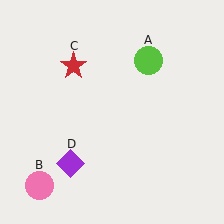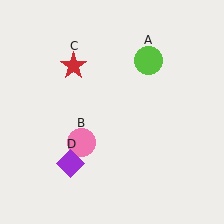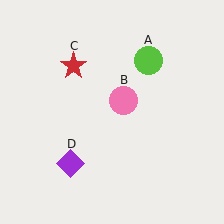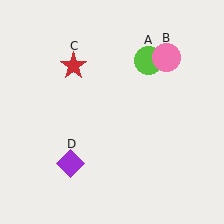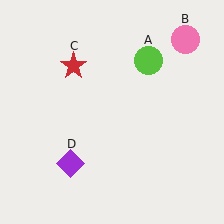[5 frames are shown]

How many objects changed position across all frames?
1 object changed position: pink circle (object B).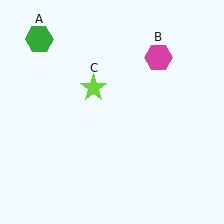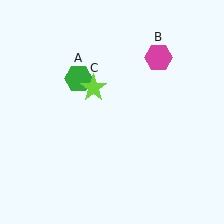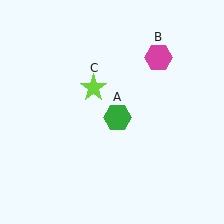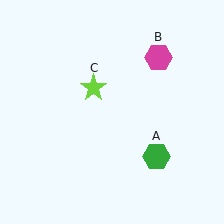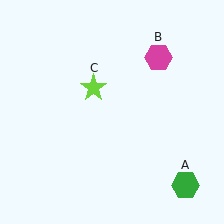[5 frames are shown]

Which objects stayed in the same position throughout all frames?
Magenta hexagon (object B) and lime star (object C) remained stationary.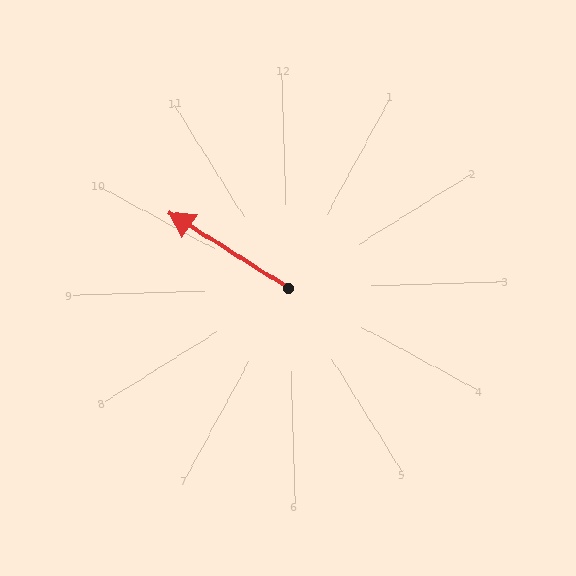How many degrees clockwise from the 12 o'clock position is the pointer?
Approximately 304 degrees.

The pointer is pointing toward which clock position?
Roughly 10 o'clock.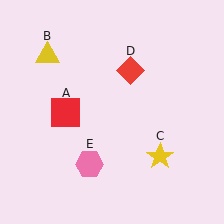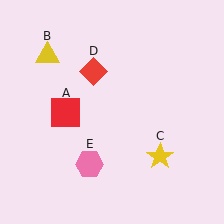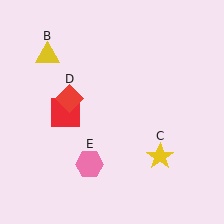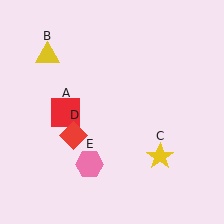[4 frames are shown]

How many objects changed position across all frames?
1 object changed position: red diamond (object D).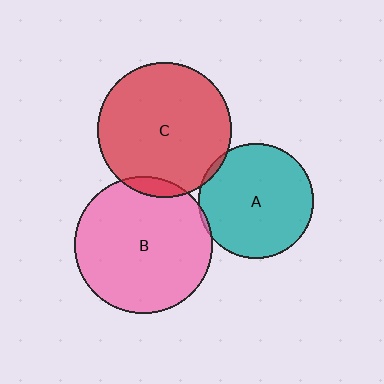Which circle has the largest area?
Circle B (pink).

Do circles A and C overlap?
Yes.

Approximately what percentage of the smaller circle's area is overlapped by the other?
Approximately 5%.